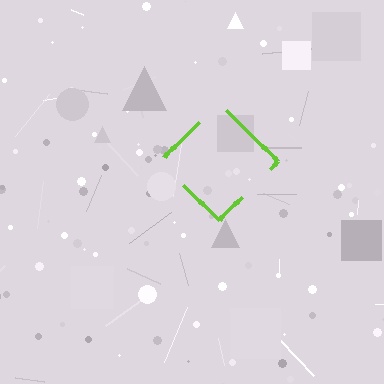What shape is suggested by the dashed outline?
The dashed outline suggests a diamond.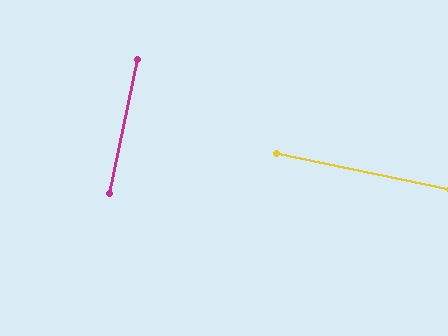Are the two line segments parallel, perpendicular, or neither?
Perpendicular — they meet at approximately 89°.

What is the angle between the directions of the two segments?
Approximately 89 degrees.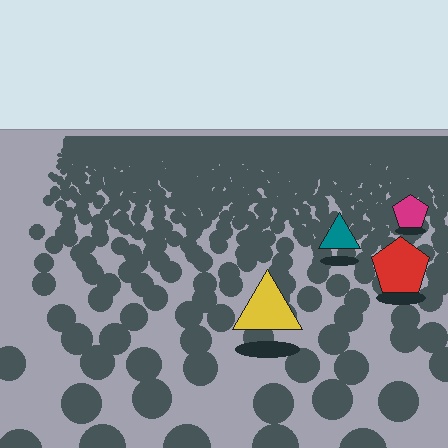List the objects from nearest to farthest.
From nearest to farthest: the yellow triangle, the red pentagon, the teal triangle, the magenta pentagon.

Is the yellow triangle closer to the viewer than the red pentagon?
Yes. The yellow triangle is closer — you can tell from the texture gradient: the ground texture is coarser near it.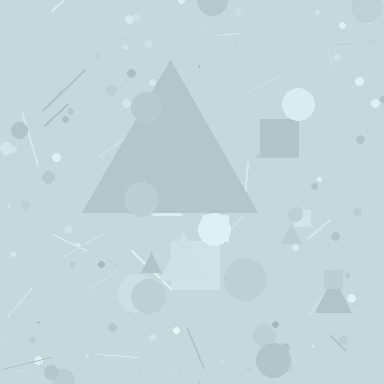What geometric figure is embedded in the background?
A triangle is embedded in the background.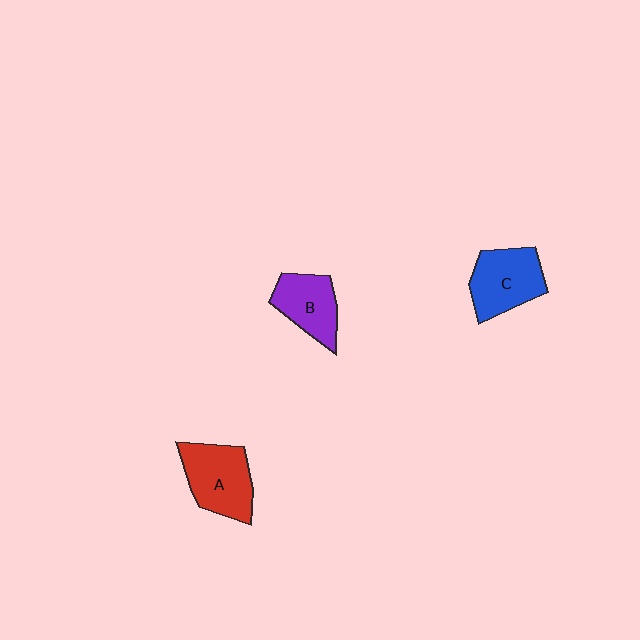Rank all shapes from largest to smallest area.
From largest to smallest: A (red), C (blue), B (purple).